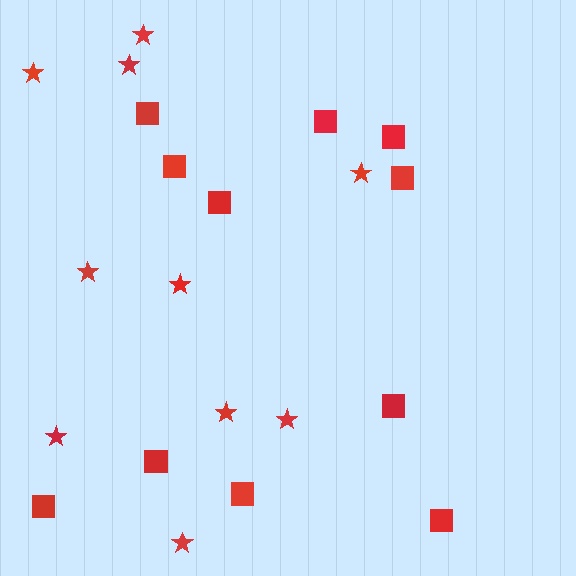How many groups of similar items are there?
There are 2 groups: one group of squares (11) and one group of stars (10).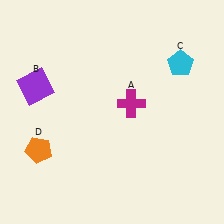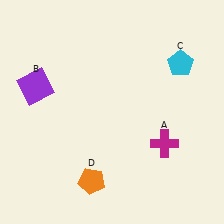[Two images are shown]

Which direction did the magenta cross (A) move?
The magenta cross (A) moved down.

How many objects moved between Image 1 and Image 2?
2 objects moved between the two images.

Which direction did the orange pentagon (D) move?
The orange pentagon (D) moved right.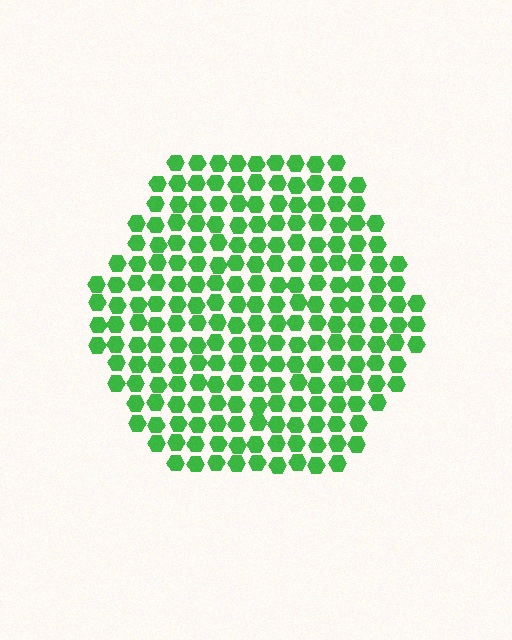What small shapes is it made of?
It is made of small hexagons.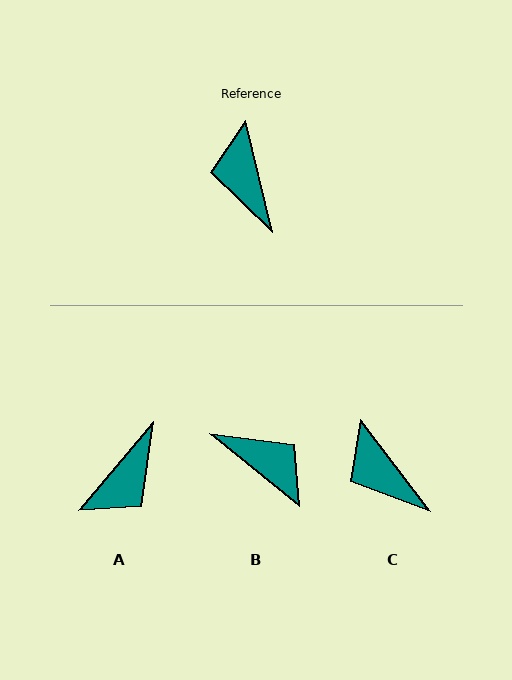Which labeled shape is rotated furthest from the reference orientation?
B, about 142 degrees away.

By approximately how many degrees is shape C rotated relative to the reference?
Approximately 24 degrees counter-clockwise.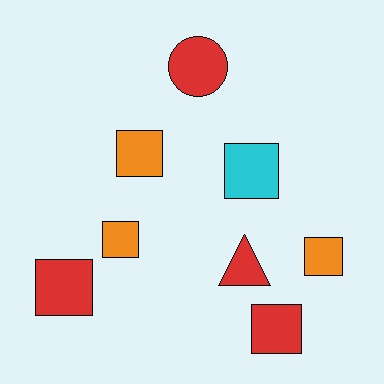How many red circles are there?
There is 1 red circle.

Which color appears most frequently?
Red, with 4 objects.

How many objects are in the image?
There are 8 objects.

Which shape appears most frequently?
Square, with 6 objects.